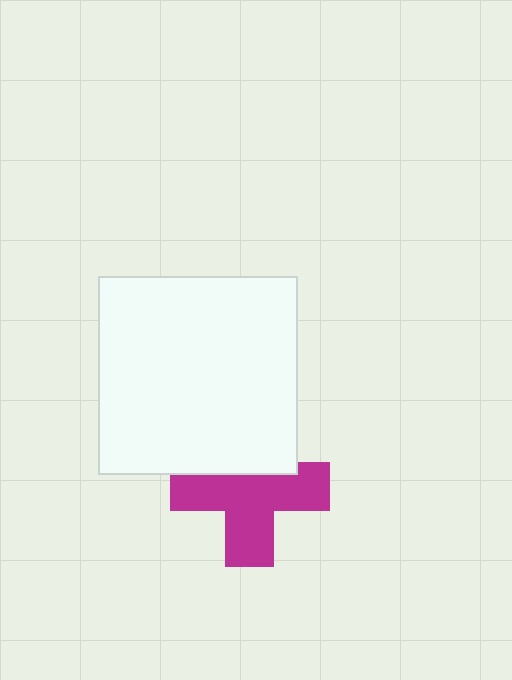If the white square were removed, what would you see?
You would see the complete magenta cross.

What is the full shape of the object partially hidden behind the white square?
The partially hidden object is a magenta cross.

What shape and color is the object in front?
The object in front is a white square.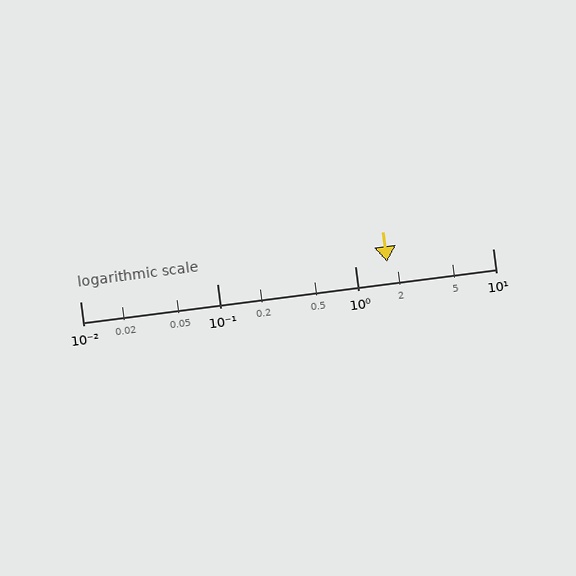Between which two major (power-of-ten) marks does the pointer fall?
The pointer is between 1 and 10.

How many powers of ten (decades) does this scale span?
The scale spans 3 decades, from 0.01 to 10.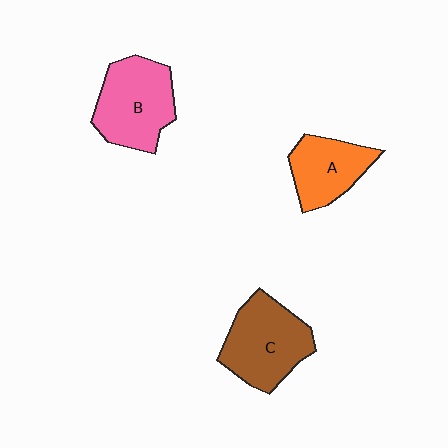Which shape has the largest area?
Shape C (brown).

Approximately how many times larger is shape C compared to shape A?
Approximately 1.4 times.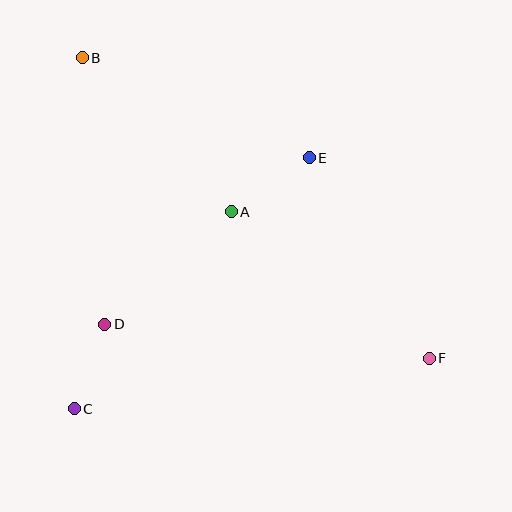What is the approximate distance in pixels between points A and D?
The distance between A and D is approximately 169 pixels.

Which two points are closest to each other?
Points C and D are closest to each other.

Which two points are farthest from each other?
Points B and F are farthest from each other.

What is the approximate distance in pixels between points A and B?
The distance between A and B is approximately 214 pixels.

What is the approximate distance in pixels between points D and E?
The distance between D and E is approximately 264 pixels.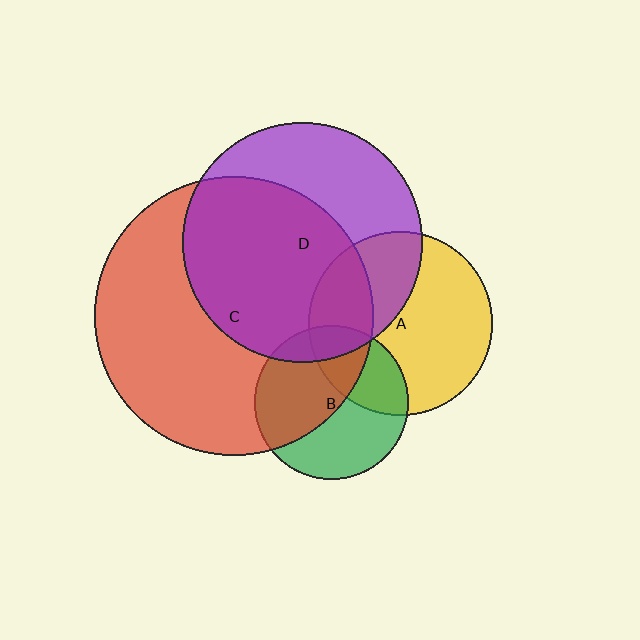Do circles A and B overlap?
Yes.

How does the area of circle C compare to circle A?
Approximately 2.3 times.